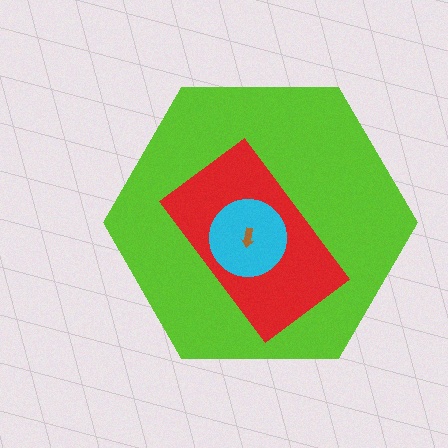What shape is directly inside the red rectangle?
The cyan circle.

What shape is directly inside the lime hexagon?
The red rectangle.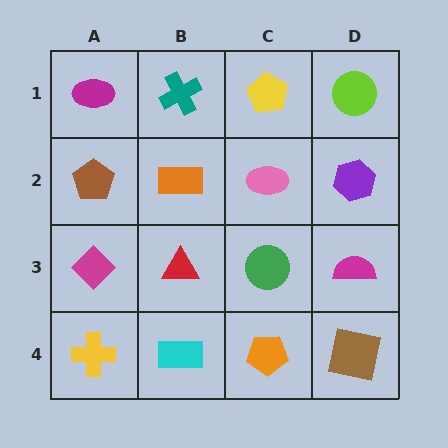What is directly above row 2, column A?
A magenta ellipse.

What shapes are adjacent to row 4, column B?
A red triangle (row 3, column B), a yellow cross (row 4, column A), an orange pentagon (row 4, column C).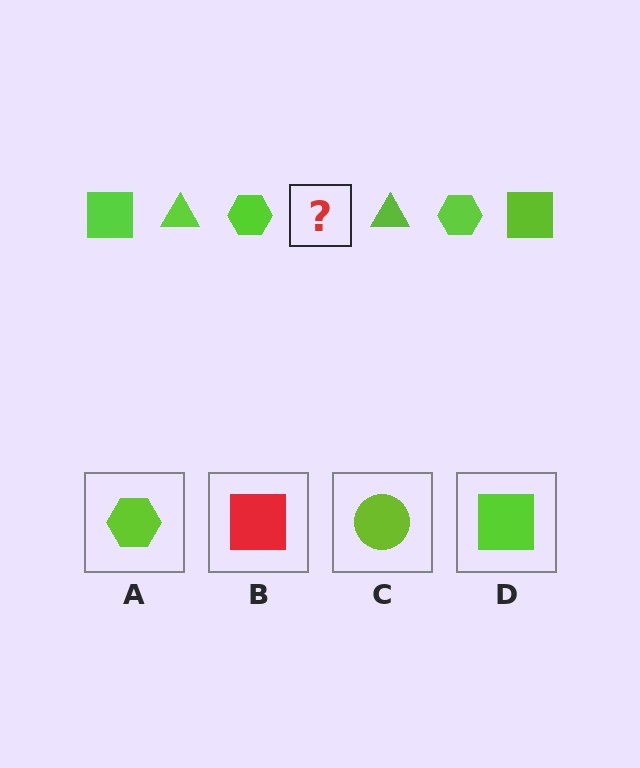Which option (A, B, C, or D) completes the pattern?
D.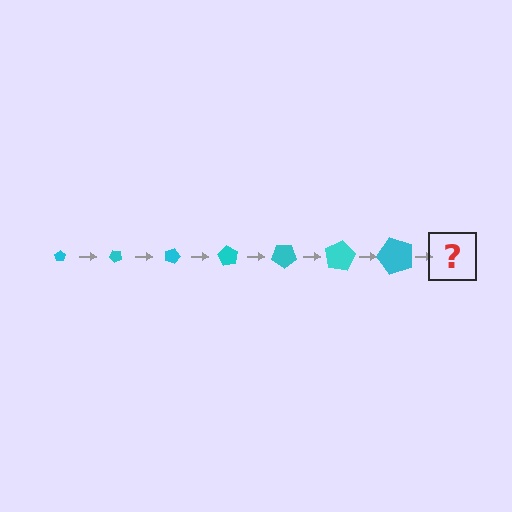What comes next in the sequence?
The next element should be a pentagon, larger than the previous one and rotated 315 degrees from the start.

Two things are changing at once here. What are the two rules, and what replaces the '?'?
The two rules are that the pentagon grows larger each step and it rotates 45 degrees each step. The '?' should be a pentagon, larger than the previous one and rotated 315 degrees from the start.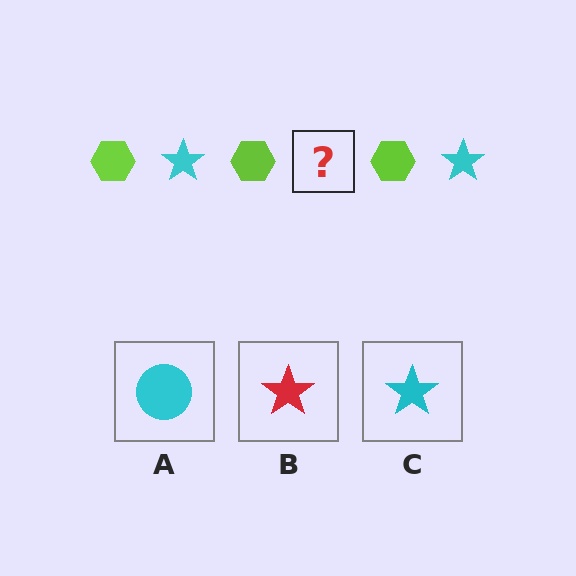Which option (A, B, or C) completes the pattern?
C.